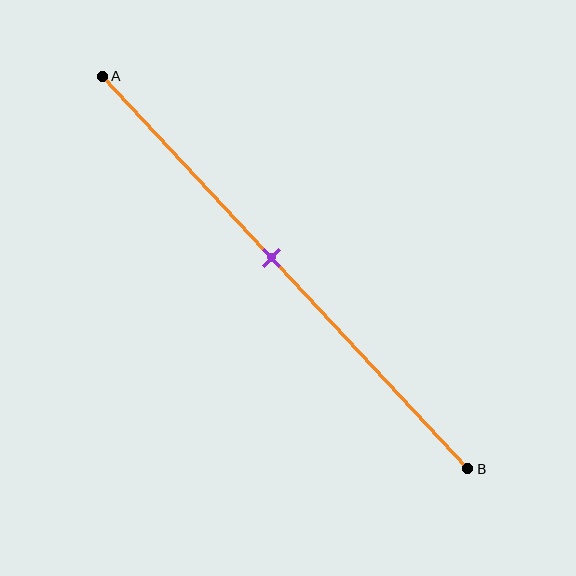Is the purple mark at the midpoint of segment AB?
No, the mark is at about 45% from A, not at the 50% midpoint.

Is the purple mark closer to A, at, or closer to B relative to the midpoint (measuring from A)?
The purple mark is closer to point A than the midpoint of segment AB.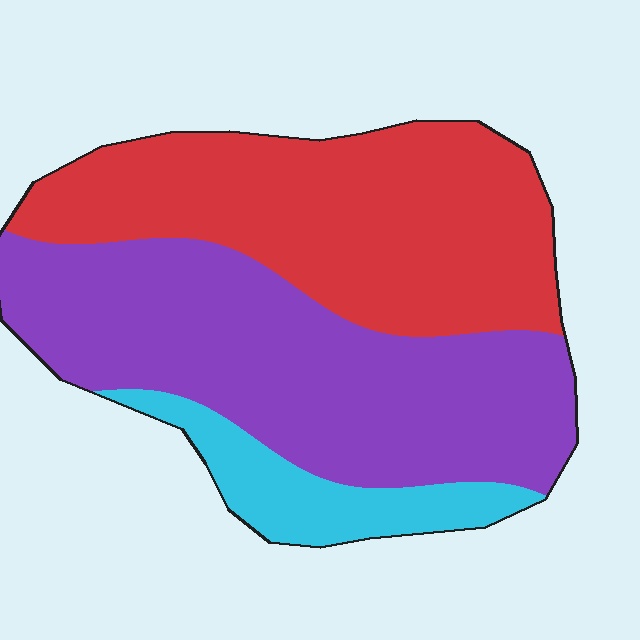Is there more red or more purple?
Purple.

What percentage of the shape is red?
Red takes up about two fifths (2/5) of the shape.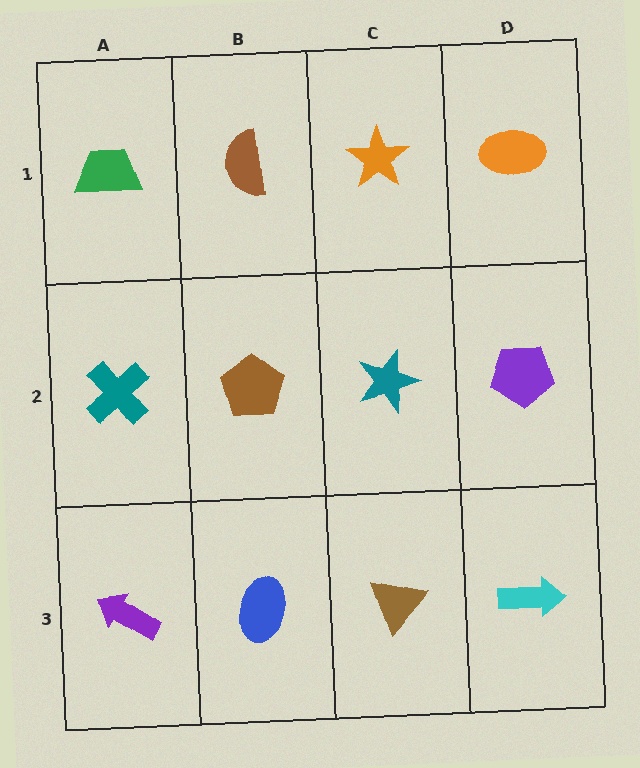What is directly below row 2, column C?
A brown triangle.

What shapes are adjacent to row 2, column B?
A brown semicircle (row 1, column B), a blue ellipse (row 3, column B), a teal cross (row 2, column A), a teal star (row 2, column C).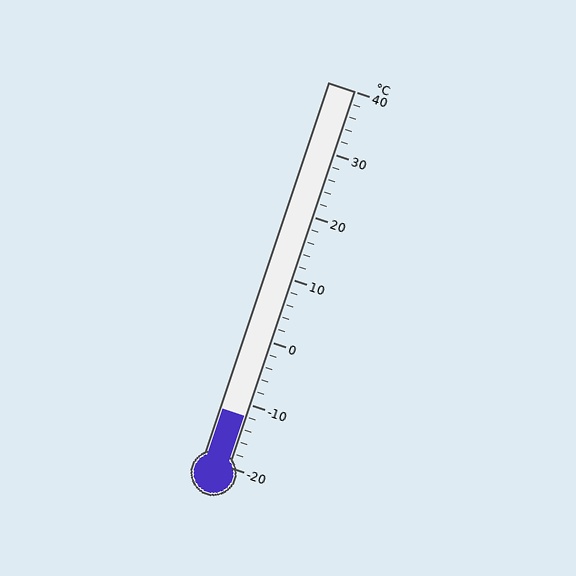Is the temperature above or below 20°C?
The temperature is below 20°C.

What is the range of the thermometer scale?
The thermometer scale ranges from -20°C to 40°C.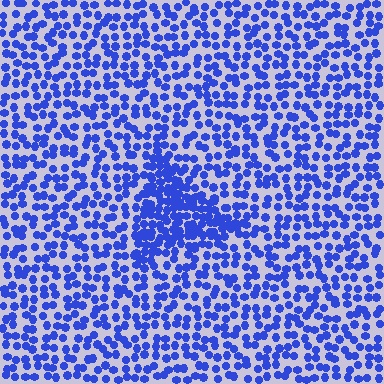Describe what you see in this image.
The image contains small blue elements arranged at two different densities. A triangle-shaped region is visible where the elements are more densely packed than the surrounding area.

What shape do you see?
I see a triangle.